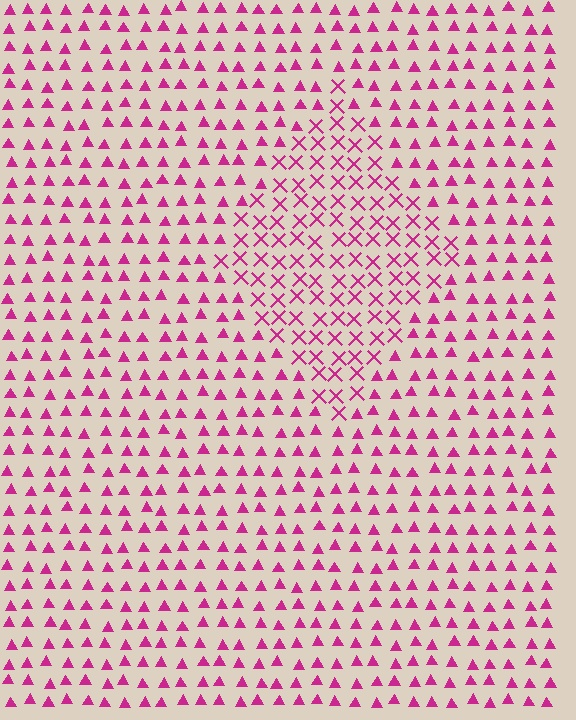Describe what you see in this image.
The image is filled with small magenta elements arranged in a uniform grid. A diamond-shaped region contains X marks, while the surrounding area contains triangles. The boundary is defined purely by the change in element shape.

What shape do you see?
I see a diamond.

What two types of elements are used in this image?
The image uses X marks inside the diamond region and triangles outside it.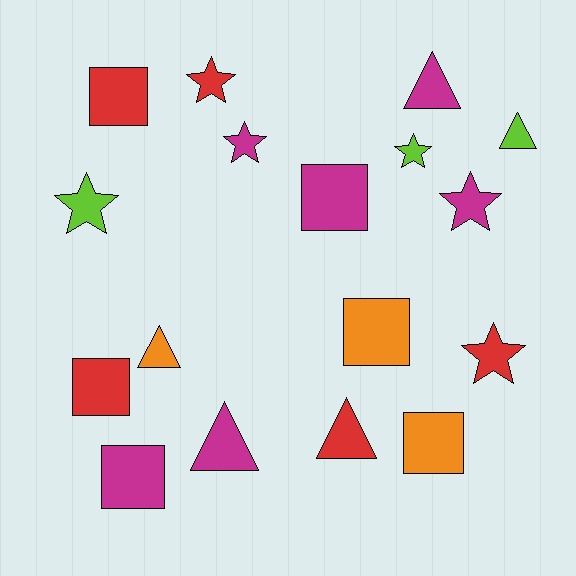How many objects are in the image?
There are 17 objects.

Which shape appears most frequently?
Star, with 6 objects.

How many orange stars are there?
There are no orange stars.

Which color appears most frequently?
Magenta, with 6 objects.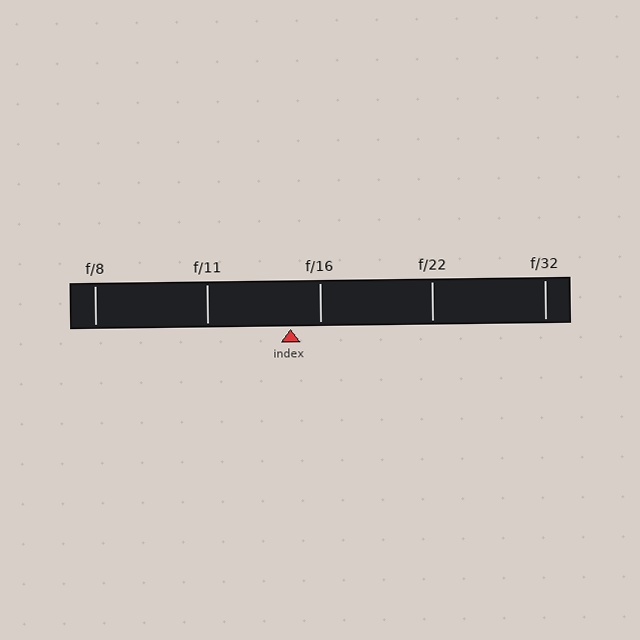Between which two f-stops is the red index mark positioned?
The index mark is between f/11 and f/16.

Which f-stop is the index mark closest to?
The index mark is closest to f/16.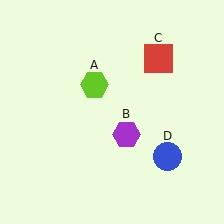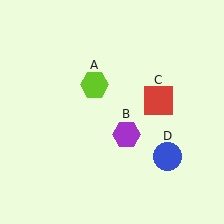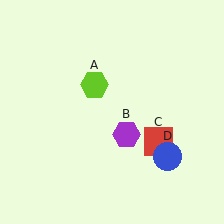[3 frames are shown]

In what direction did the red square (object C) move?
The red square (object C) moved down.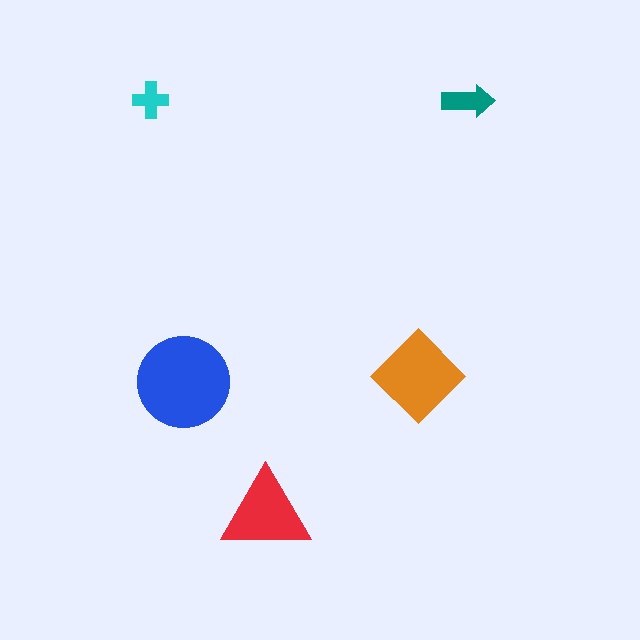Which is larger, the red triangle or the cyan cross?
The red triangle.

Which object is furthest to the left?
The cyan cross is leftmost.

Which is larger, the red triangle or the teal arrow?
The red triangle.